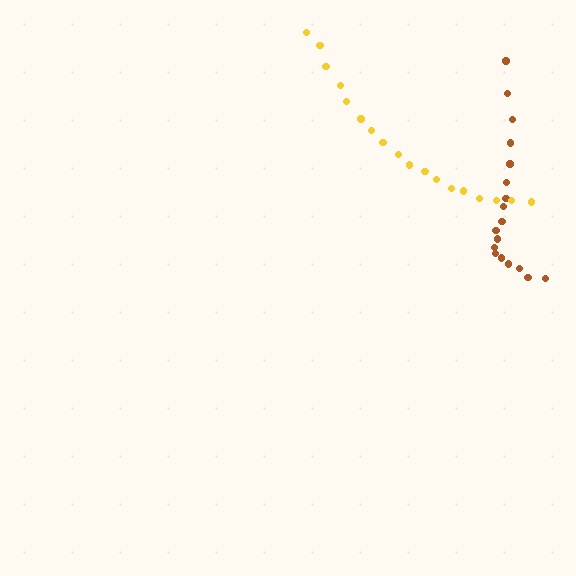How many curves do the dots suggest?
There are 2 distinct paths.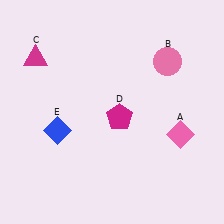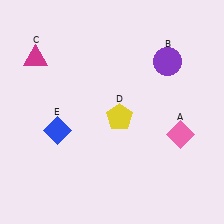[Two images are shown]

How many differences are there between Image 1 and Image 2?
There are 2 differences between the two images.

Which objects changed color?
B changed from pink to purple. D changed from magenta to yellow.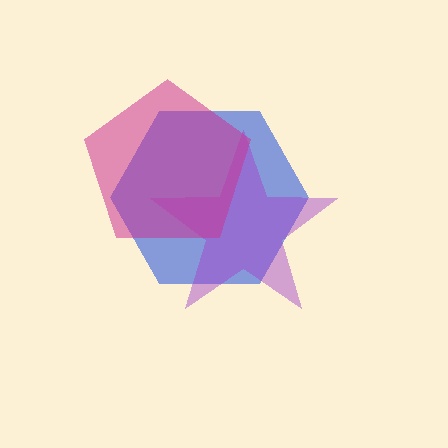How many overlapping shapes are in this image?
There are 3 overlapping shapes in the image.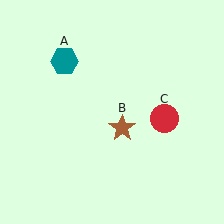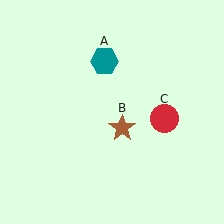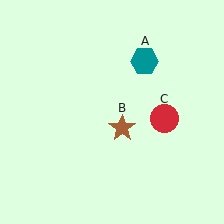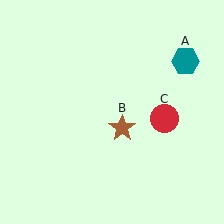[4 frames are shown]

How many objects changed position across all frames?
1 object changed position: teal hexagon (object A).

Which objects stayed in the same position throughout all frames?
Brown star (object B) and red circle (object C) remained stationary.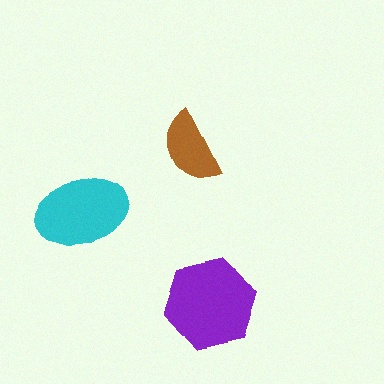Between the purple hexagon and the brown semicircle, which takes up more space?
The purple hexagon.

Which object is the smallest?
The brown semicircle.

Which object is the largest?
The purple hexagon.